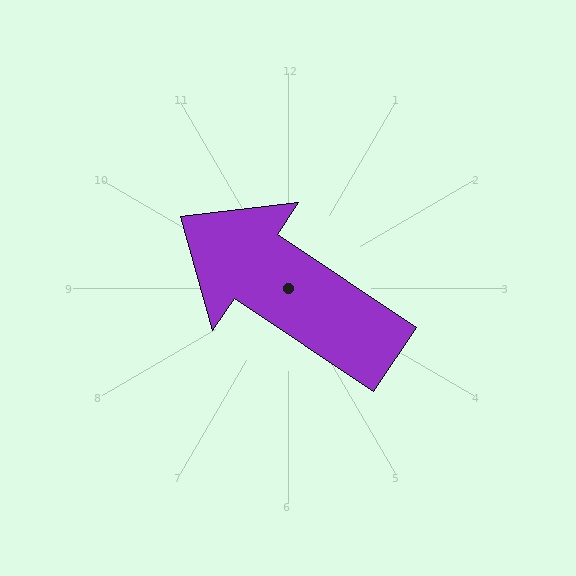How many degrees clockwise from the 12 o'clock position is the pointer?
Approximately 304 degrees.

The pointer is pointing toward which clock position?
Roughly 10 o'clock.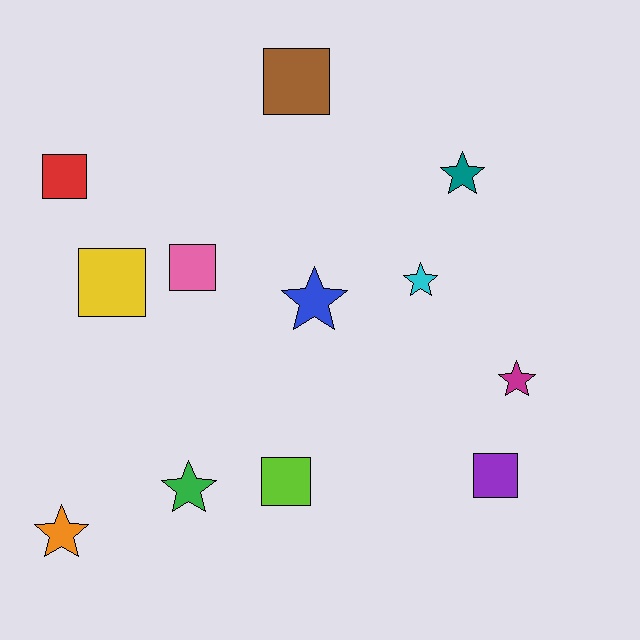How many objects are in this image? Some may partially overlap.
There are 12 objects.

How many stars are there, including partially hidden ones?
There are 6 stars.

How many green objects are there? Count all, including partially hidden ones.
There is 1 green object.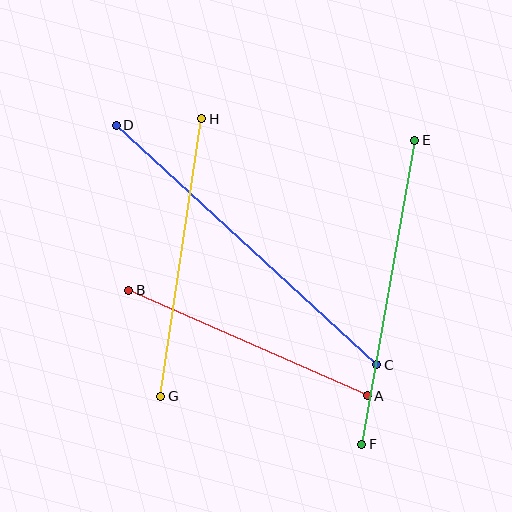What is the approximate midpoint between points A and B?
The midpoint is at approximately (248, 343) pixels.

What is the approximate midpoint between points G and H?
The midpoint is at approximately (181, 258) pixels.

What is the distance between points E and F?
The distance is approximately 309 pixels.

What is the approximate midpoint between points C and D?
The midpoint is at approximately (247, 245) pixels.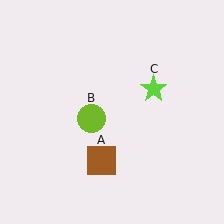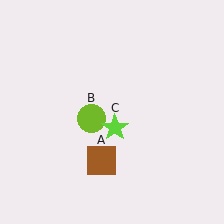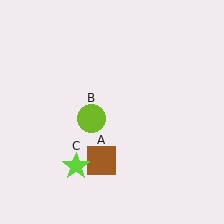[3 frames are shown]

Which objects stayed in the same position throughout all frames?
Brown square (object A) and lime circle (object B) remained stationary.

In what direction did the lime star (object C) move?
The lime star (object C) moved down and to the left.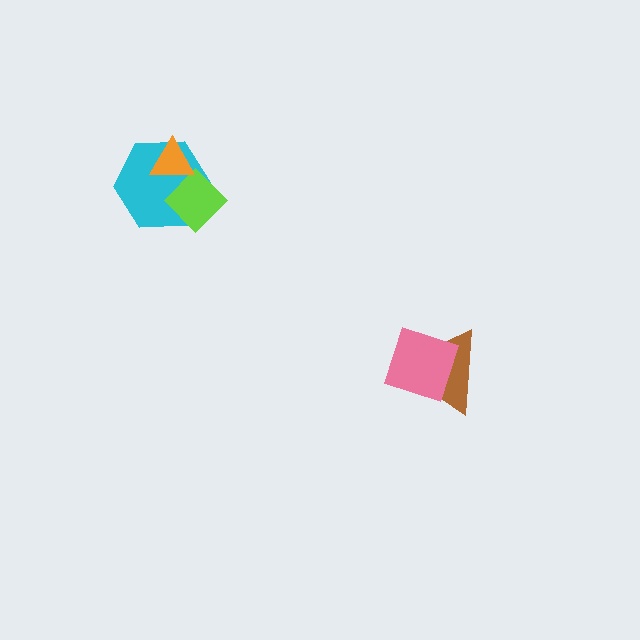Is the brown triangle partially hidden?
Yes, it is partially covered by another shape.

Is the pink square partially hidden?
No, no other shape covers it.